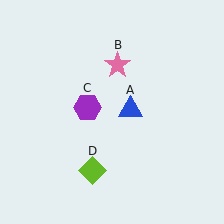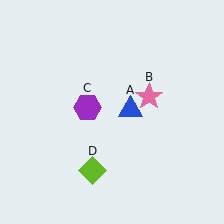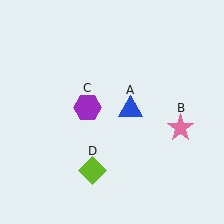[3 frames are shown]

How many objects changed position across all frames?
1 object changed position: pink star (object B).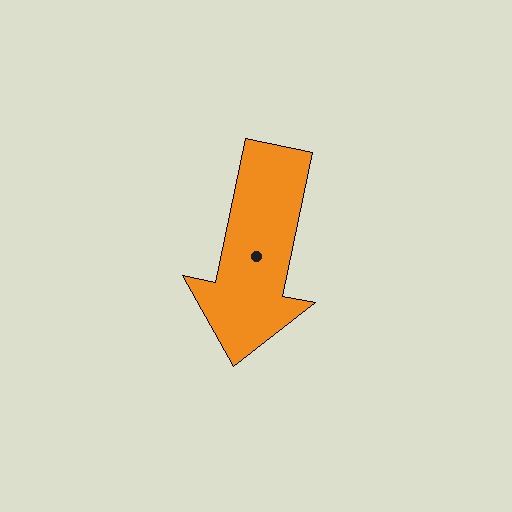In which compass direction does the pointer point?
South.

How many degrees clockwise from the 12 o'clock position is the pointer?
Approximately 192 degrees.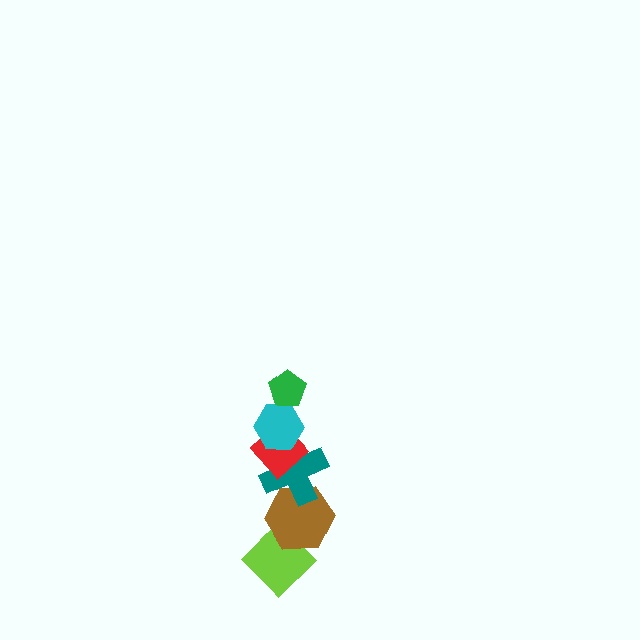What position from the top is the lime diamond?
The lime diamond is 6th from the top.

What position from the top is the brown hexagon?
The brown hexagon is 5th from the top.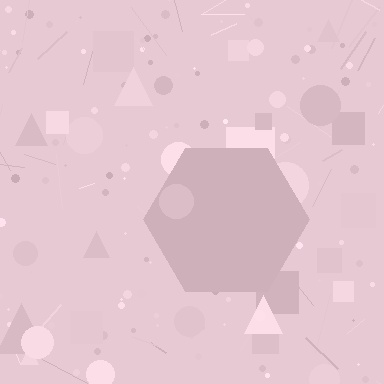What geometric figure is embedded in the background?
A hexagon is embedded in the background.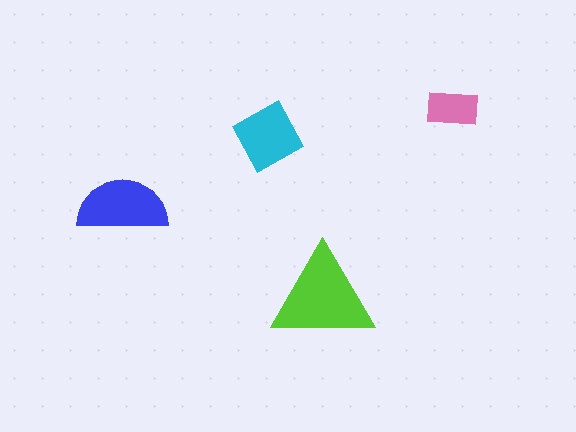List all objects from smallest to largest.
The pink rectangle, the cyan diamond, the blue semicircle, the lime triangle.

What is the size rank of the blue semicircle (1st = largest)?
2nd.